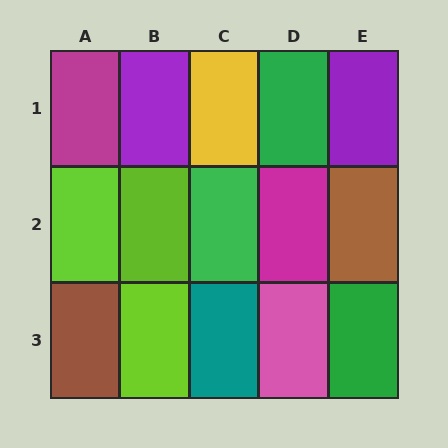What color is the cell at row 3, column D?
Pink.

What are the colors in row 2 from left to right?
Lime, lime, green, magenta, brown.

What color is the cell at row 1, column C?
Yellow.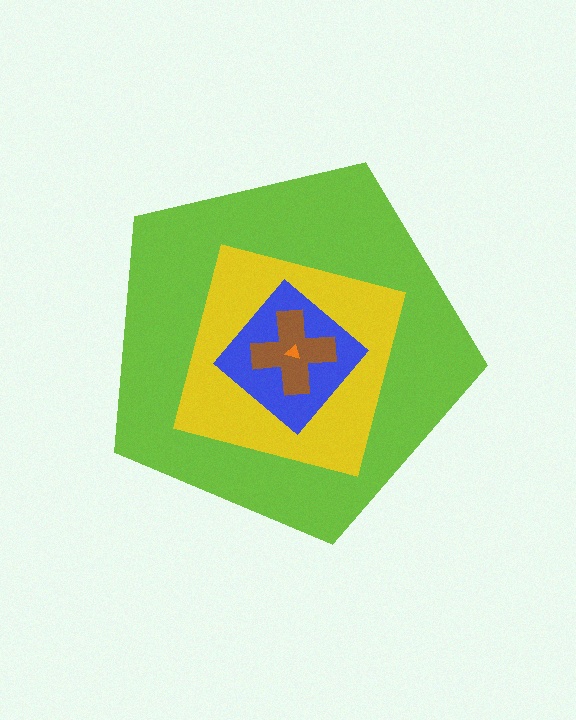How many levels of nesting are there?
5.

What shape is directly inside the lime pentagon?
The yellow square.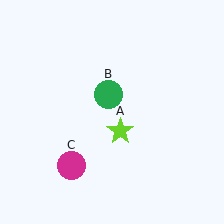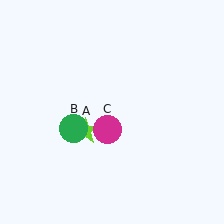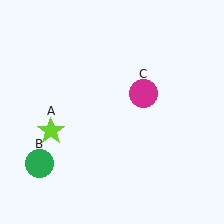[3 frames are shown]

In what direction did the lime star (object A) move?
The lime star (object A) moved left.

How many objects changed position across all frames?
3 objects changed position: lime star (object A), green circle (object B), magenta circle (object C).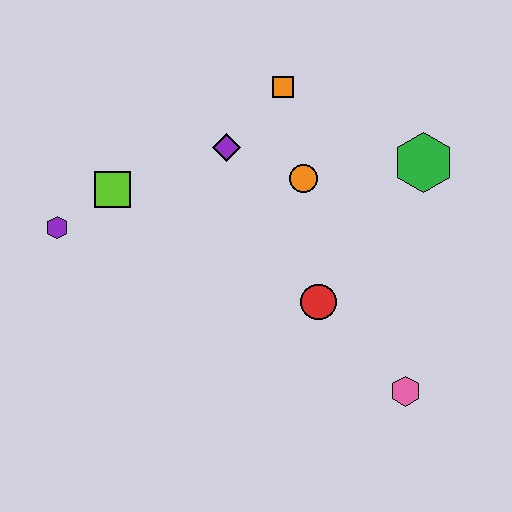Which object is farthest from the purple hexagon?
The pink hexagon is farthest from the purple hexagon.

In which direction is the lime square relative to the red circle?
The lime square is to the left of the red circle.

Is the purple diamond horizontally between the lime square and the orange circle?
Yes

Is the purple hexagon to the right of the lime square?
No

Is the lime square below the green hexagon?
Yes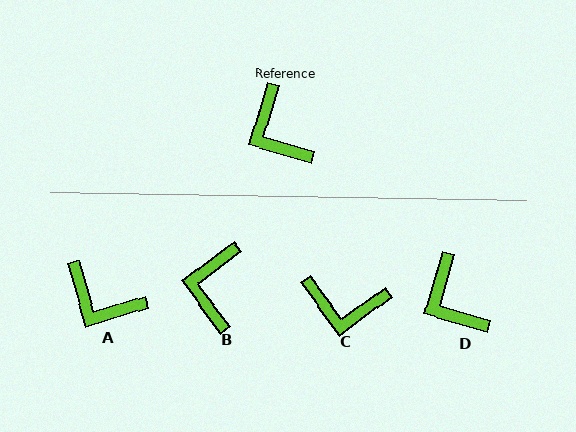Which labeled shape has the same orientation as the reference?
D.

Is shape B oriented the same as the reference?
No, it is off by about 37 degrees.